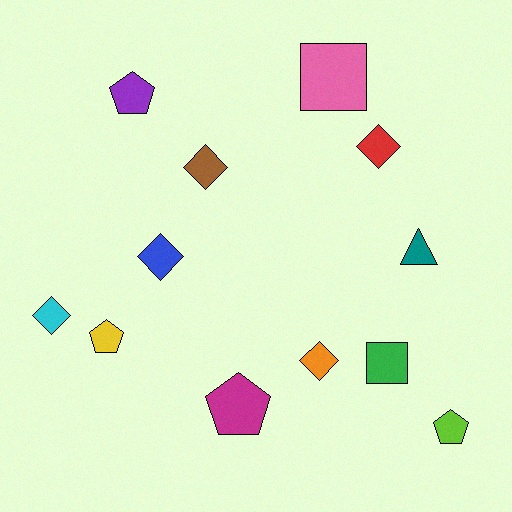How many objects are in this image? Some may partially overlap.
There are 12 objects.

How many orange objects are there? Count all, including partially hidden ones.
There is 1 orange object.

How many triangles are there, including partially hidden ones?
There is 1 triangle.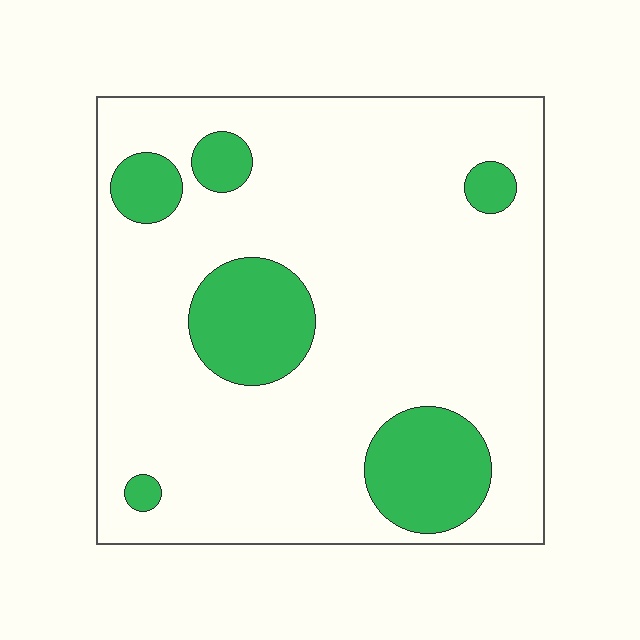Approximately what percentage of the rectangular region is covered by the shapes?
Approximately 20%.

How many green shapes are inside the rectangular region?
6.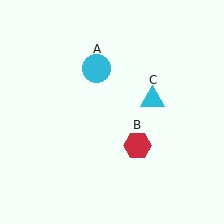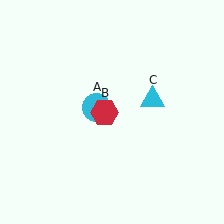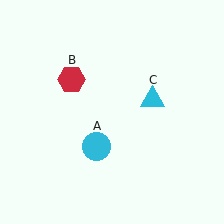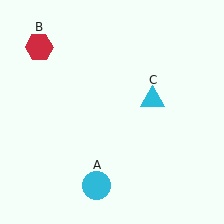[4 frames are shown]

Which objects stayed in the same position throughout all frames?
Cyan triangle (object C) remained stationary.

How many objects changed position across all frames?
2 objects changed position: cyan circle (object A), red hexagon (object B).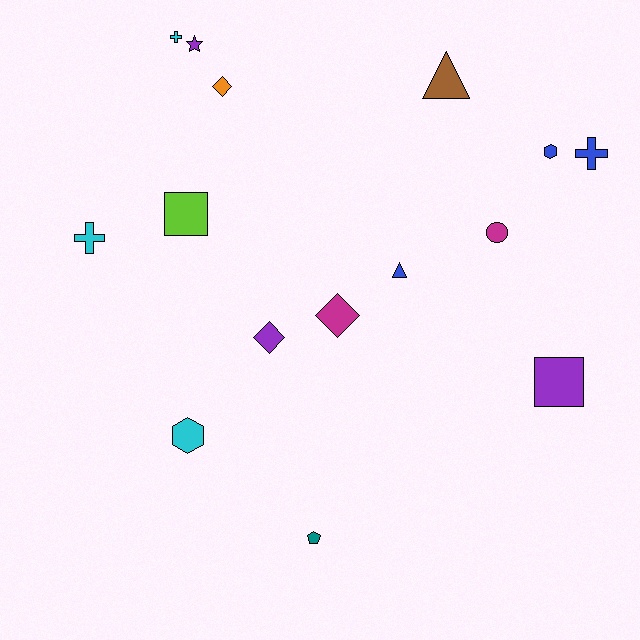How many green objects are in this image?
There are no green objects.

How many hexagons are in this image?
There are 2 hexagons.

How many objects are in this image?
There are 15 objects.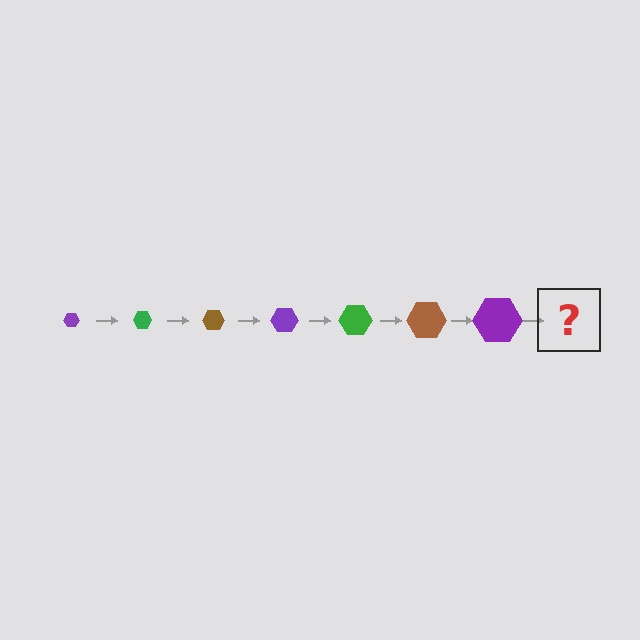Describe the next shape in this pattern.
It should be a green hexagon, larger than the previous one.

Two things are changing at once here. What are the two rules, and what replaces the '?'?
The two rules are that the hexagon grows larger each step and the color cycles through purple, green, and brown. The '?' should be a green hexagon, larger than the previous one.